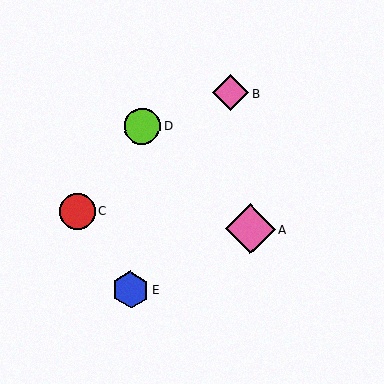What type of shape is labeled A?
Shape A is a pink diamond.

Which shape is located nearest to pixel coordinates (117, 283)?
The blue hexagon (labeled E) at (130, 290) is nearest to that location.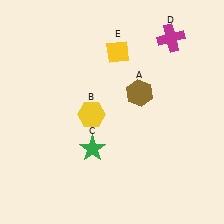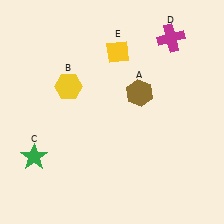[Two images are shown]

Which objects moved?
The objects that moved are: the yellow hexagon (B), the green star (C).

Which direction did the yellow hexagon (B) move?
The yellow hexagon (B) moved up.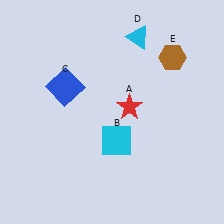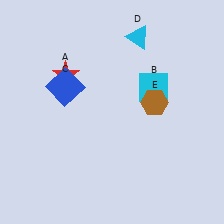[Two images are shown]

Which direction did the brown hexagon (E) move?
The brown hexagon (E) moved down.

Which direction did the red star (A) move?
The red star (A) moved left.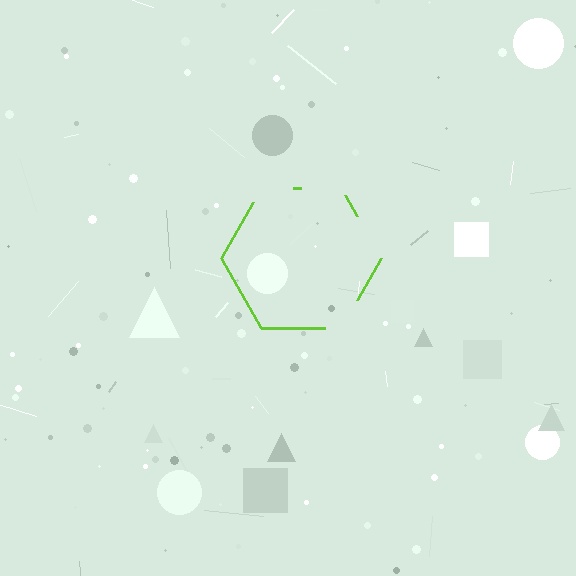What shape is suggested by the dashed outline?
The dashed outline suggests a hexagon.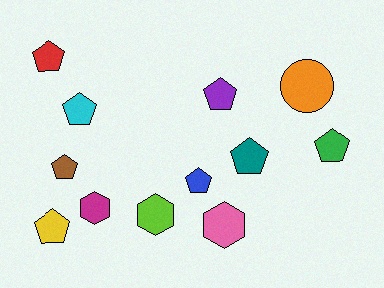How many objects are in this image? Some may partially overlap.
There are 12 objects.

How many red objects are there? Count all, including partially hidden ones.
There is 1 red object.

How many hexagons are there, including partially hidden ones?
There are 3 hexagons.